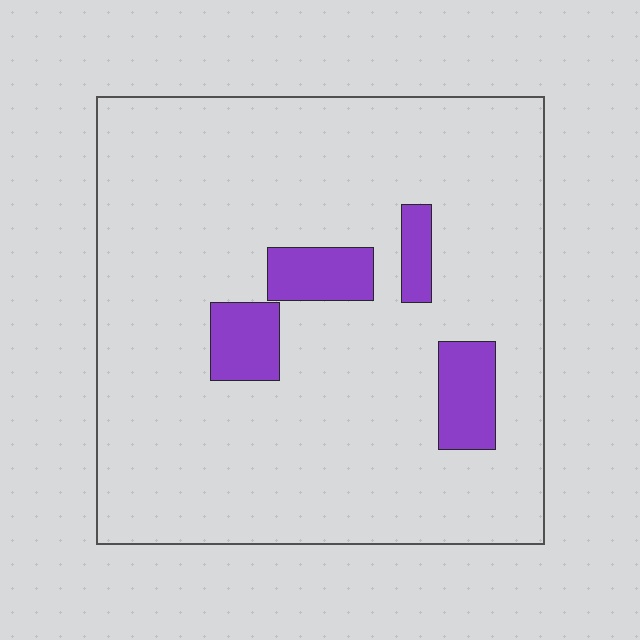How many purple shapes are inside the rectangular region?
4.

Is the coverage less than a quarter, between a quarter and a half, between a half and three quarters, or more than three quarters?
Less than a quarter.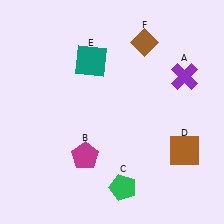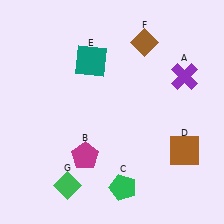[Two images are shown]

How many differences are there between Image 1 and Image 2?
There is 1 difference between the two images.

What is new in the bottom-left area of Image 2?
A green diamond (G) was added in the bottom-left area of Image 2.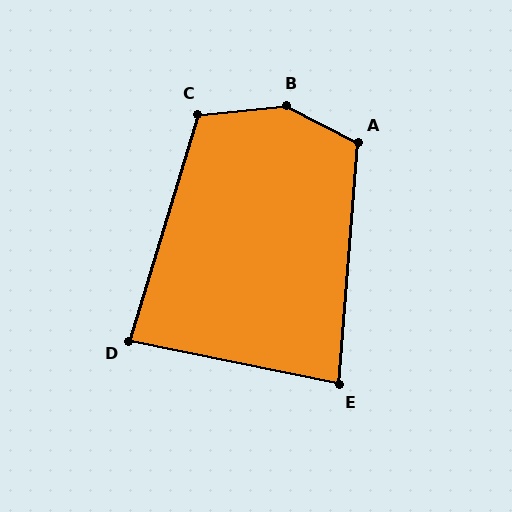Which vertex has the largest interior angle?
B, at approximately 148 degrees.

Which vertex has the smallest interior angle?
E, at approximately 83 degrees.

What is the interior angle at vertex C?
Approximately 112 degrees (obtuse).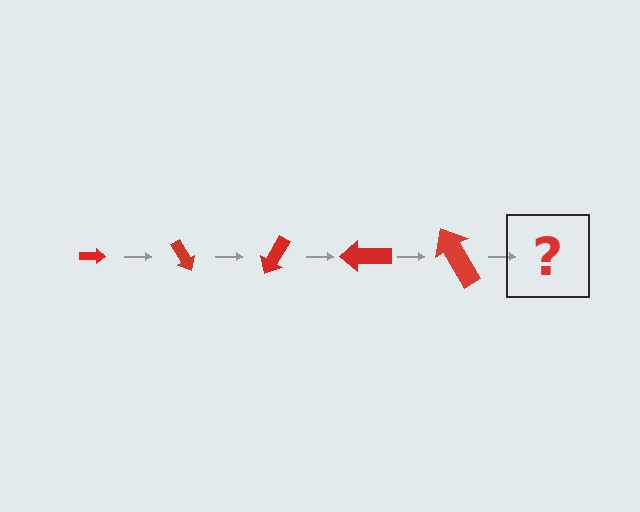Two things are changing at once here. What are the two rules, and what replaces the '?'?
The two rules are that the arrow grows larger each step and it rotates 60 degrees each step. The '?' should be an arrow, larger than the previous one and rotated 300 degrees from the start.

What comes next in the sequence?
The next element should be an arrow, larger than the previous one and rotated 300 degrees from the start.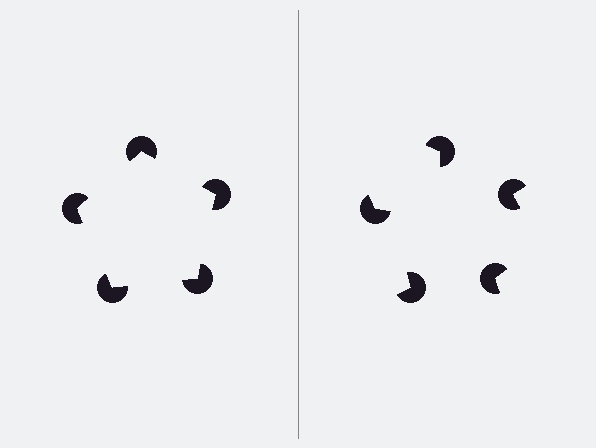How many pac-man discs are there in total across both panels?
10 — 5 on each side.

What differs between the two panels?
The pac-man discs are positioned identically on both sides; only the wedge orientations differ. On the left they align to a pentagon; on the right they are misaligned.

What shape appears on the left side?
An illusory pentagon.